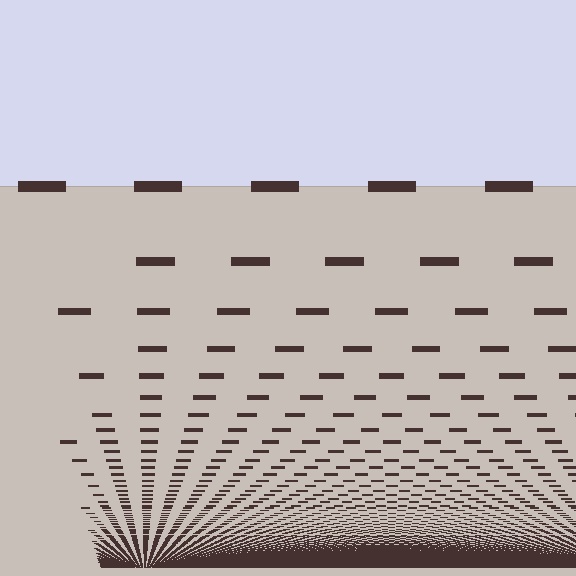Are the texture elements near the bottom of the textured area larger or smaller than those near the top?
Smaller. The gradient is inverted — elements near the bottom are smaller and denser.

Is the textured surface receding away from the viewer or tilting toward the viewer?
The surface appears to tilt toward the viewer. Texture elements get larger and sparser toward the top.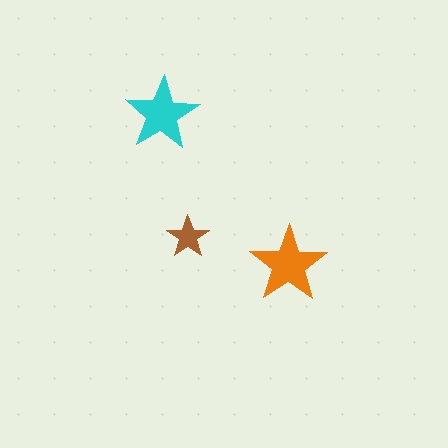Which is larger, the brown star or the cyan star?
The cyan one.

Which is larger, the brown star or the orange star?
The orange one.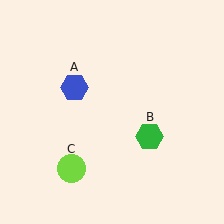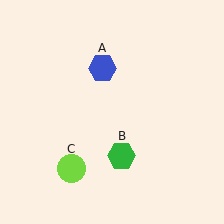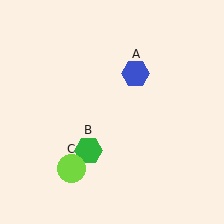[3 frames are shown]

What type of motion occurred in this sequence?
The blue hexagon (object A), green hexagon (object B) rotated clockwise around the center of the scene.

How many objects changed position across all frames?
2 objects changed position: blue hexagon (object A), green hexagon (object B).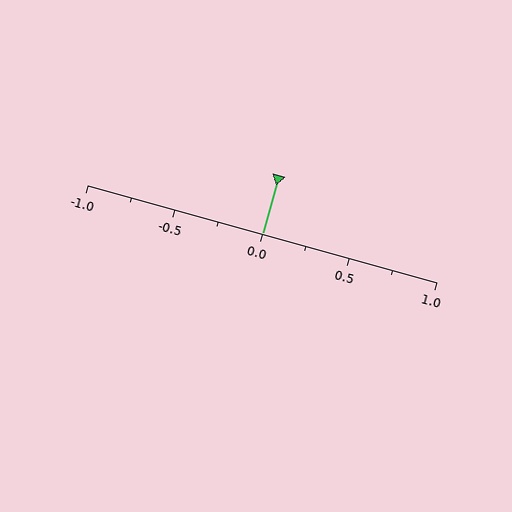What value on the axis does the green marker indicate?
The marker indicates approximately 0.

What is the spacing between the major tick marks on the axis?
The major ticks are spaced 0.5 apart.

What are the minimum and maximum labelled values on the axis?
The axis runs from -1.0 to 1.0.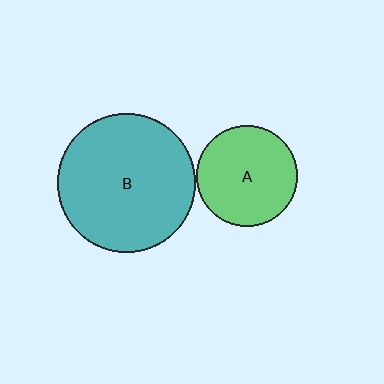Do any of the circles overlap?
No, none of the circles overlap.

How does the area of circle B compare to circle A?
Approximately 1.9 times.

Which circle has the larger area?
Circle B (teal).